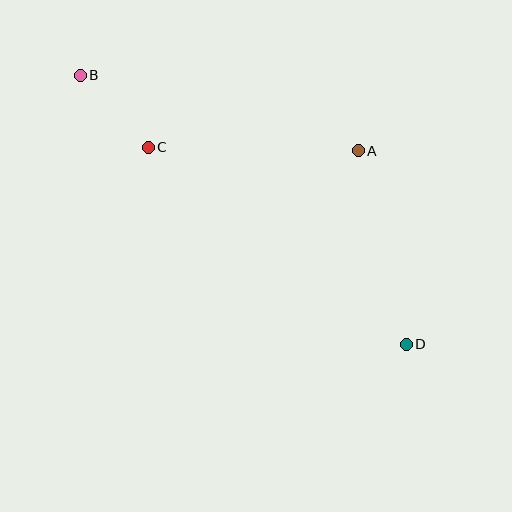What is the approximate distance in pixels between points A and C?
The distance between A and C is approximately 210 pixels.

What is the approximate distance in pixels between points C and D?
The distance between C and D is approximately 325 pixels.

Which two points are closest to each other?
Points B and C are closest to each other.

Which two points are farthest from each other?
Points B and D are farthest from each other.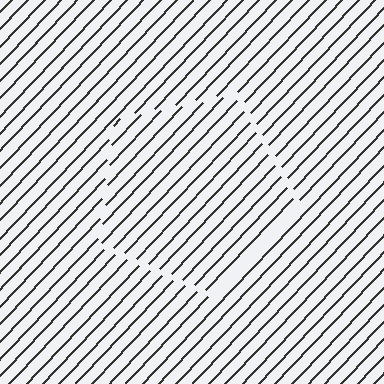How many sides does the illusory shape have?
5 sides — the line-ends trace a pentagon.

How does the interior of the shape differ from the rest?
The interior of the shape contains the same grating, shifted by half a period — the contour is defined by the phase discontinuity where line-ends from the inner and outer gratings abut.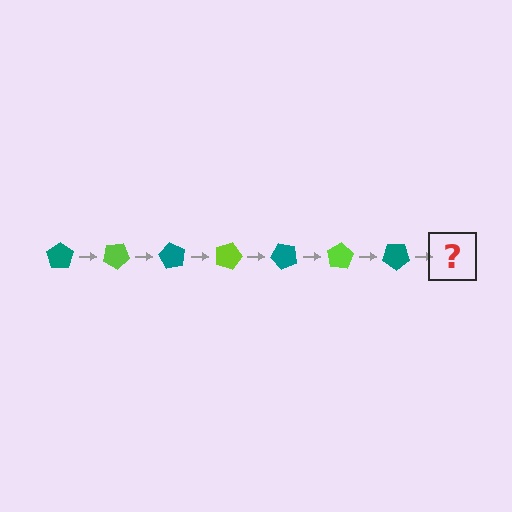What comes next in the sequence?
The next element should be a lime pentagon, rotated 210 degrees from the start.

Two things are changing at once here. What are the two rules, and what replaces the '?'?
The two rules are that it rotates 30 degrees each step and the color cycles through teal and lime. The '?' should be a lime pentagon, rotated 210 degrees from the start.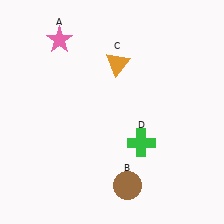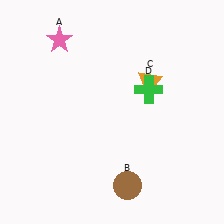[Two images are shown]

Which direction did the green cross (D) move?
The green cross (D) moved up.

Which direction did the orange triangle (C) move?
The orange triangle (C) moved right.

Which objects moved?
The objects that moved are: the orange triangle (C), the green cross (D).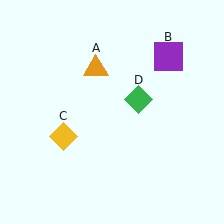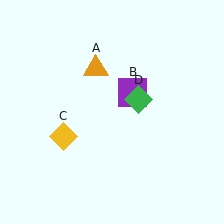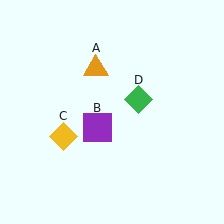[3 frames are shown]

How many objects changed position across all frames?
1 object changed position: purple square (object B).